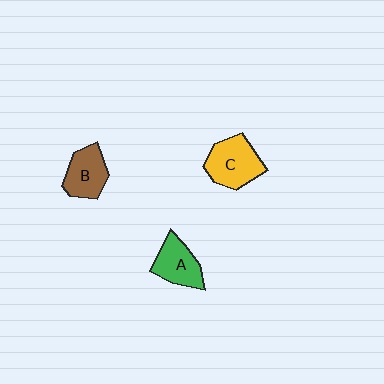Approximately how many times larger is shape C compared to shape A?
Approximately 1.3 times.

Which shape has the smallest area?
Shape A (green).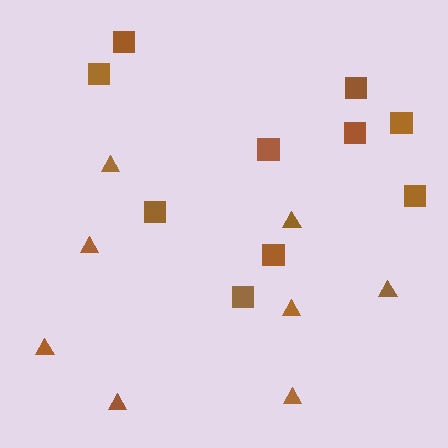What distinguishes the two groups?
There are 2 groups: one group of squares (10) and one group of triangles (8).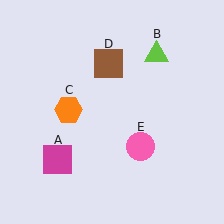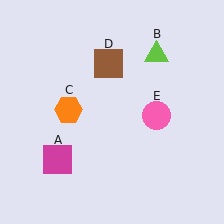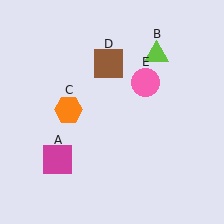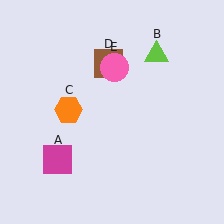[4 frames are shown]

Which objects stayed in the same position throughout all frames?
Magenta square (object A) and lime triangle (object B) and orange hexagon (object C) and brown square (object D) remained stationary.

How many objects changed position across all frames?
1 object changed position: pink circle (object E).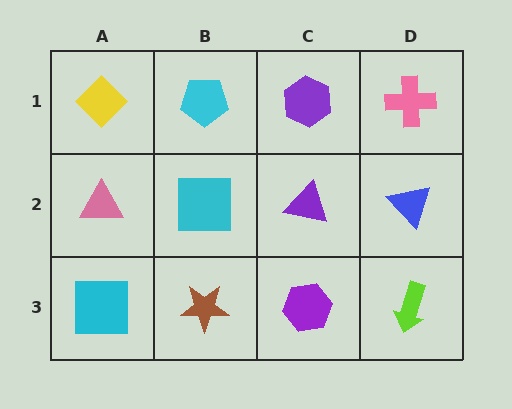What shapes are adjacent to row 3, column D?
A blue triangle (row 2, column D), a purple hexagon (row 3, column C).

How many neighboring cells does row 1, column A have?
2.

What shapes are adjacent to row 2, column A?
A yellow diamond (row 1, column A), a cyan square (row 3, column A), a cyan square (row 2, column B).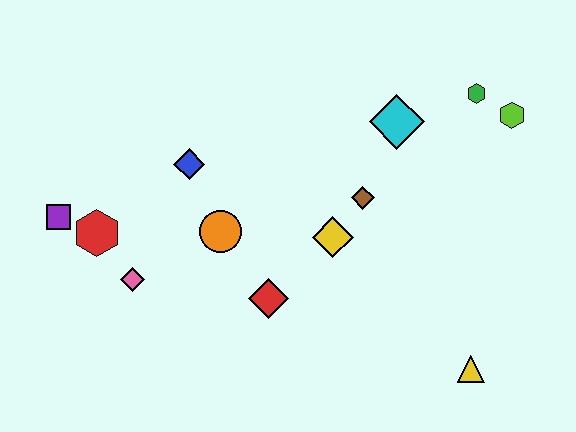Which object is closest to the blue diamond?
The orange circle is closest to the blue diamond.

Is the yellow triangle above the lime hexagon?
No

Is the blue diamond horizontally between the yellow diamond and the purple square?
Yes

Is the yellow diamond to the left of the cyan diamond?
Yes